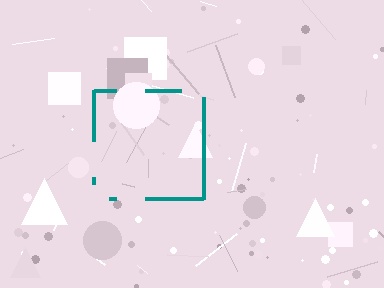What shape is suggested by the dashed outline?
The dashed outline suggests a square.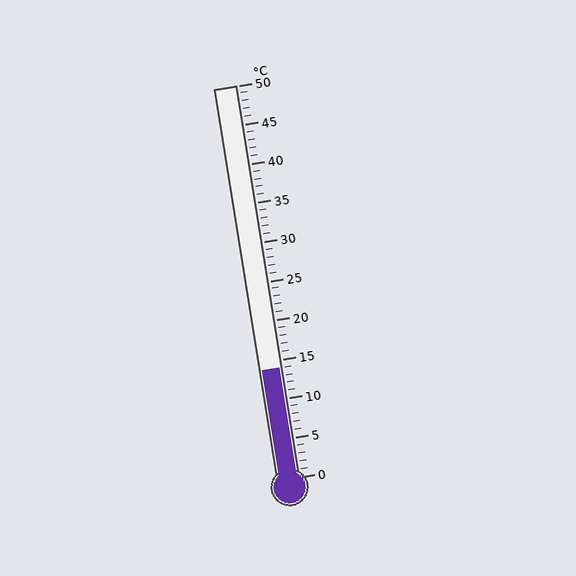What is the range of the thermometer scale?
The thermometer scale ranges from 0°C to 50°C.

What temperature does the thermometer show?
The thermometer shows approximately 14°C.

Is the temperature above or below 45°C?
The temperature is below 45°C.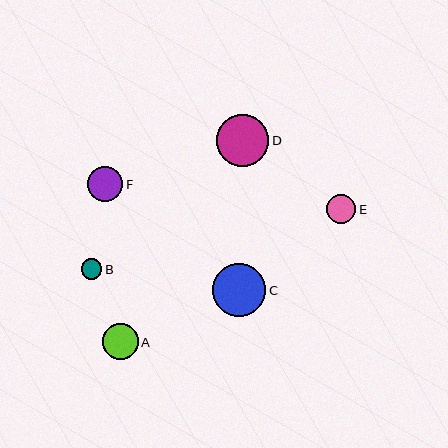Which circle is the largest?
Circle C is the largest with a size of approximately 53 pixels.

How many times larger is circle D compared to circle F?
Circle D is approximately 1.5 times the size of circle F.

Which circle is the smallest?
Circle B is the smallest with a size of approximately 20 pixels.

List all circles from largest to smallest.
From largest to smallest: C, D, A, F, E, B.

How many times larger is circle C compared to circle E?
Circle C is approximately 1.8 times the size of circle E.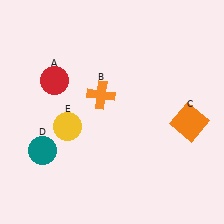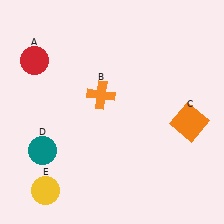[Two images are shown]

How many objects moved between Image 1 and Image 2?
2 objects moved between the two images.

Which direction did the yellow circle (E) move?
The yellow circle (E) moved down.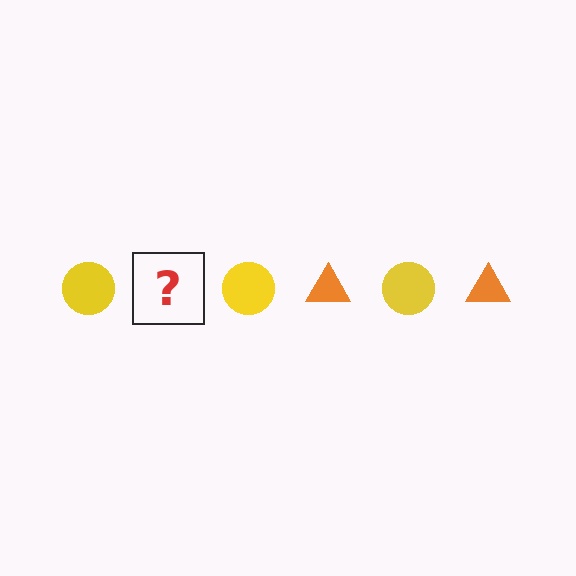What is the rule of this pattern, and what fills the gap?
The rule is that the pattern alternates between yellow circle and orange triangle. The gap should be filled with an orange triangle.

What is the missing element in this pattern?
The missing element is an orange triangle.